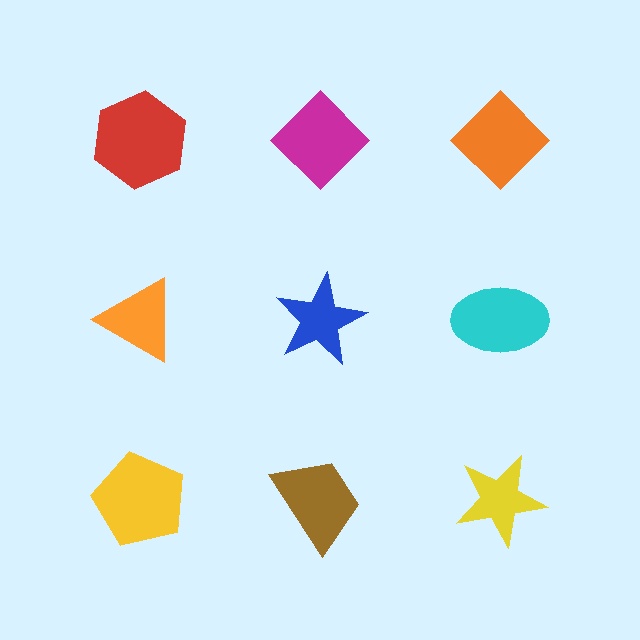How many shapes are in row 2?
3 shapes.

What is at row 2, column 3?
A cyan ellipse.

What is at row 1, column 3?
An orange diamond.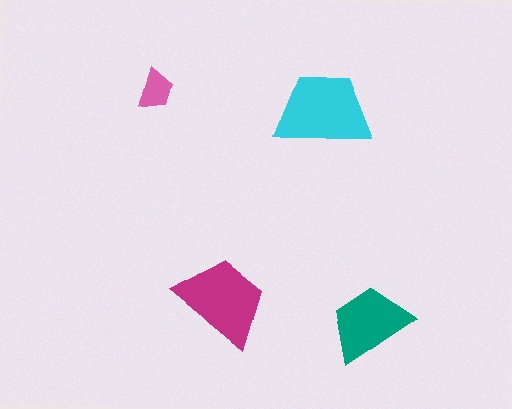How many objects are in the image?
There are 4 objects in the image.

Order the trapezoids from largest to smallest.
the cyan one, the magenta one, the teal one, the pink one.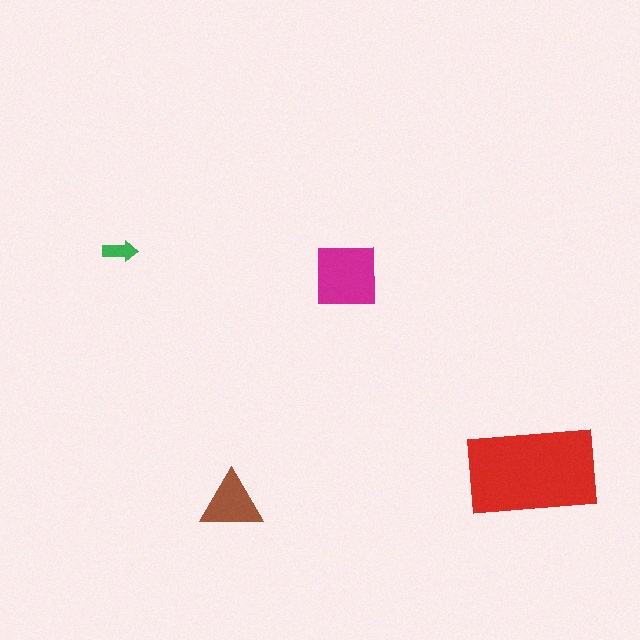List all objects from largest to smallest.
The red rectangle, the magenta square, the brown triangle, the green arrow.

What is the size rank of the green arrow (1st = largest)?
4th.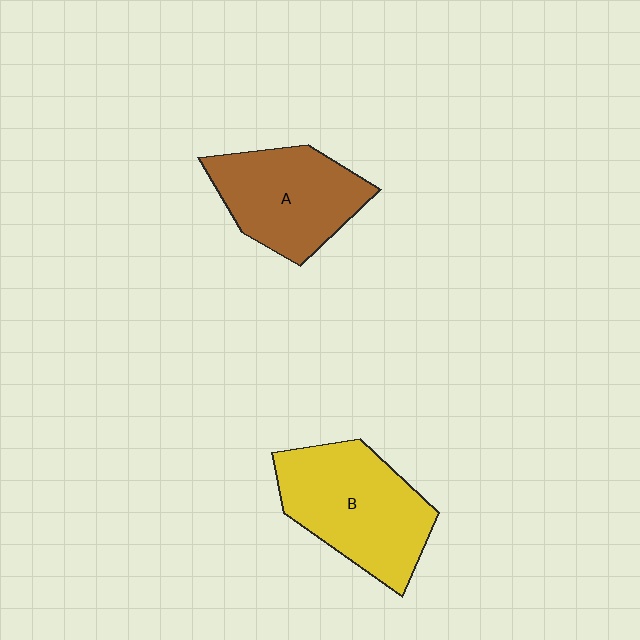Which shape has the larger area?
Shape B (yellow).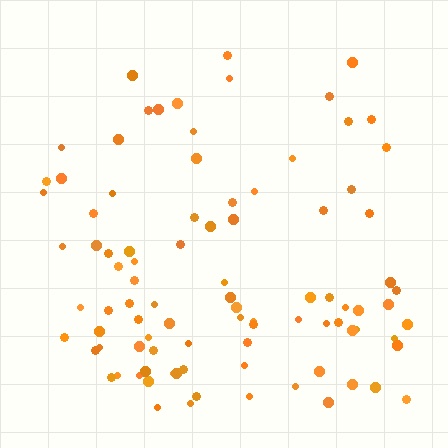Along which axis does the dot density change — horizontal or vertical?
Vertical.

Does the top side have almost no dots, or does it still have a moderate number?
Still a moderate number, just noticeably fewer than the bottom.